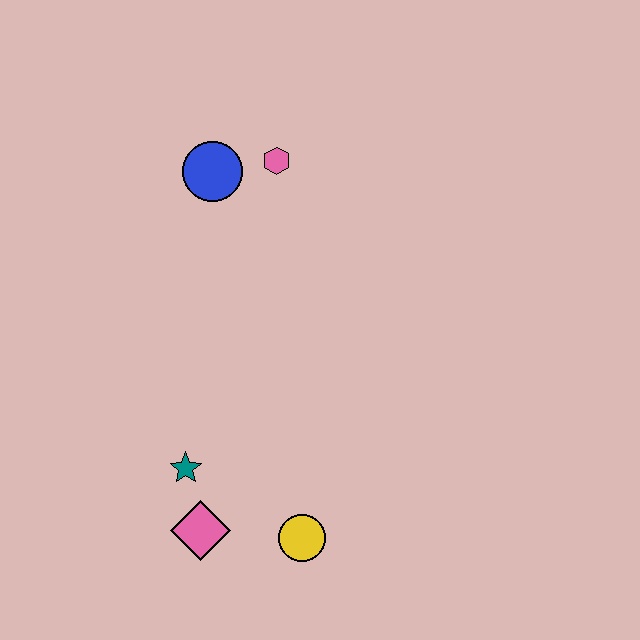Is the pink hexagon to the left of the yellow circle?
Yes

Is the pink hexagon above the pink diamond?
Yes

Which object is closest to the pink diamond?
The teal star is closest to the pink diamond.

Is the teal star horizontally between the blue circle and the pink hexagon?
No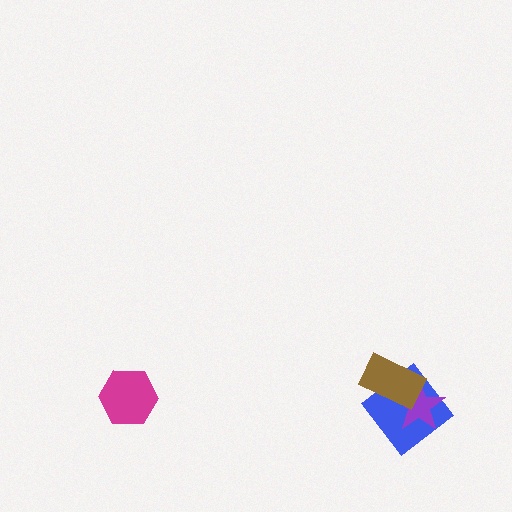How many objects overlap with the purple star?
2 objects overlap with the purple star.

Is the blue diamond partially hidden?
Yes, it is partially covered by another shape.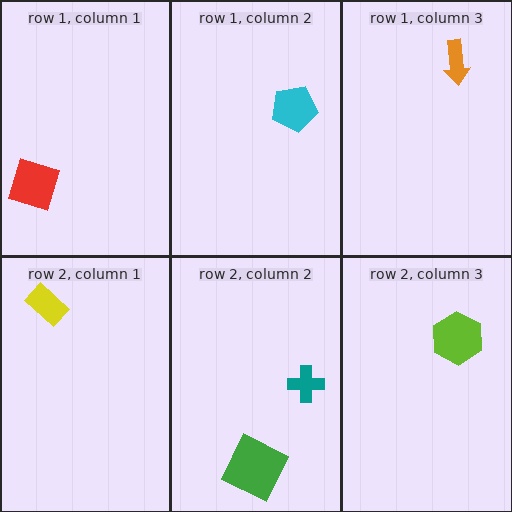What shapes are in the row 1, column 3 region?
The orange arrow.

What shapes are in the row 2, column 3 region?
The lime hexagon.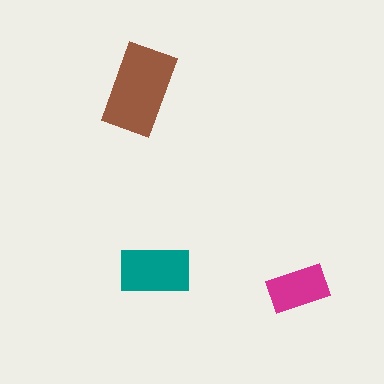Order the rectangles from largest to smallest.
the brown one, the teal one, the magenta one.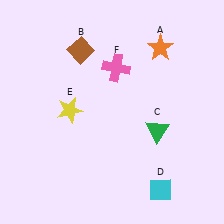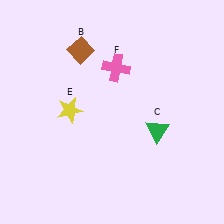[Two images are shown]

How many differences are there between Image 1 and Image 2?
There are 2 differences between the two images.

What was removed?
The orange star (A), the cyan diamond (D) were removed in Image 2.